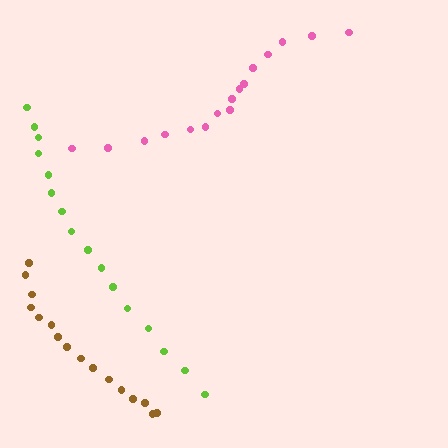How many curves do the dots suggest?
There are 3 distinct paths.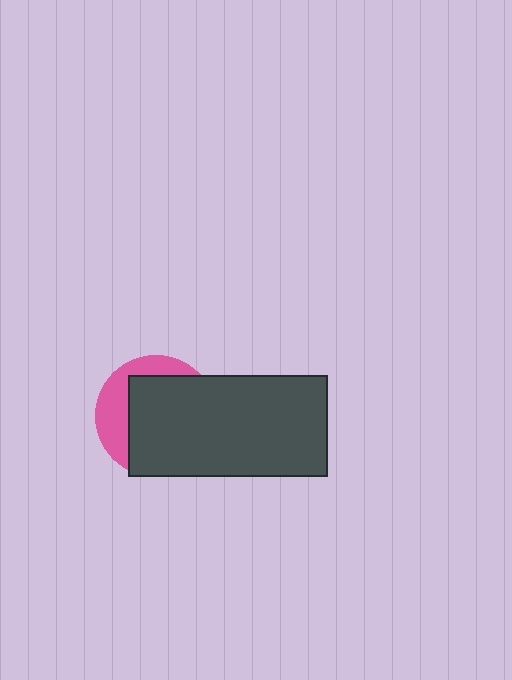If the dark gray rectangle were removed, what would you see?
You would see the complete pink circle.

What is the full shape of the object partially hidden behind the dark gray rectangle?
The partially hidden object is a pink circle.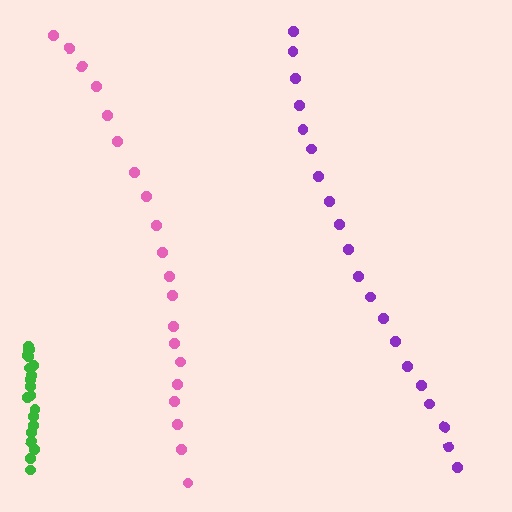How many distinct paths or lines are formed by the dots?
There are 3 distinct paths.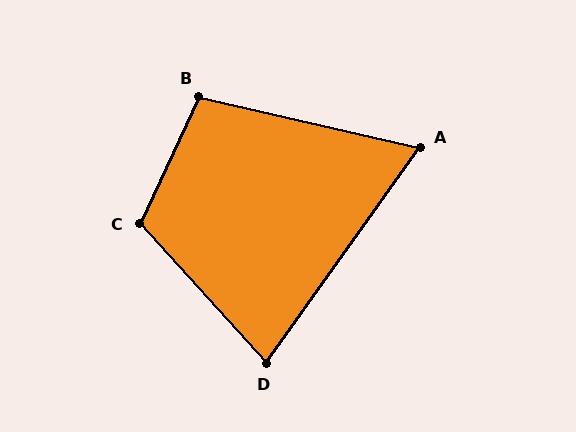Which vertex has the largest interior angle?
C, at approximately 113 degrees.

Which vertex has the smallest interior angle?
A, at approximately 67 degrees.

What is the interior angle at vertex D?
Approximately 78 degrees (acute).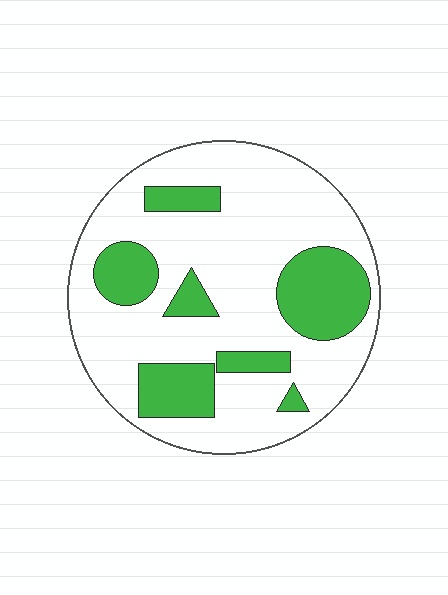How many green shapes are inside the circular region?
7.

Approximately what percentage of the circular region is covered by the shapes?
Approximately 25%.